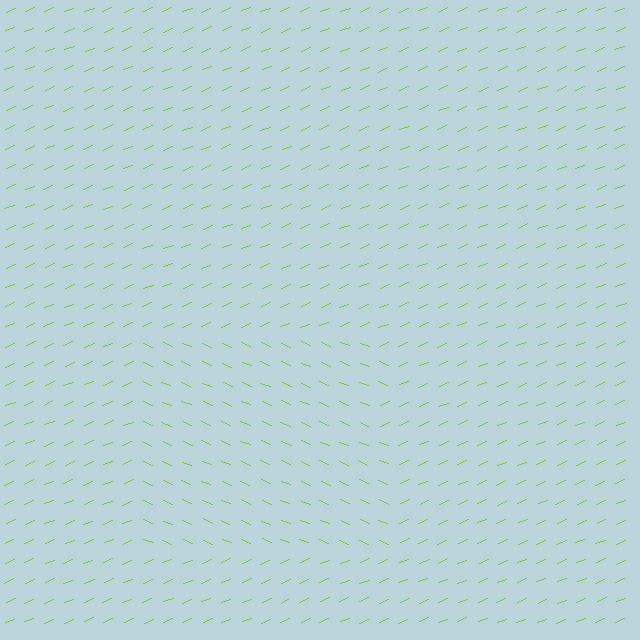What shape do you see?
I see a rectangle.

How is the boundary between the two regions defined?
The boundary is defined purely by a change in line orientation (approximately 45 degrees difference). All lines are the same color and thickness.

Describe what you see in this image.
The image is filled with small lime line segments. A rectangle region in the image has lines oriented differently from the surrounding lines, creating a visible texture boundary.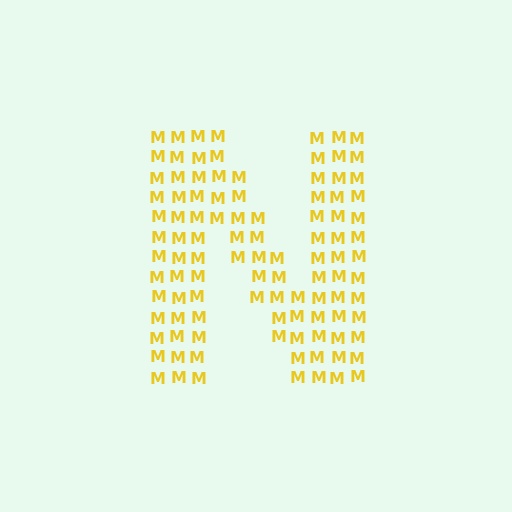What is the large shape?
The large shape is the letter N.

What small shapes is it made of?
It is made of small letter M's.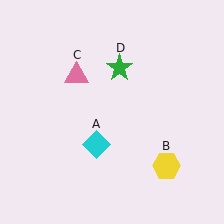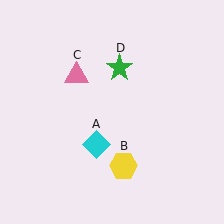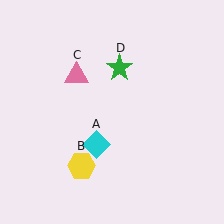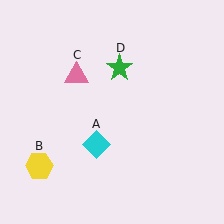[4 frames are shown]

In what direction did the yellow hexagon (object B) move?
The yellow hexagon (object B) moved left.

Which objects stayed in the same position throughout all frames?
Cyan diamond (object A) and pink triangle (object C) and green star (object D) remained stationary.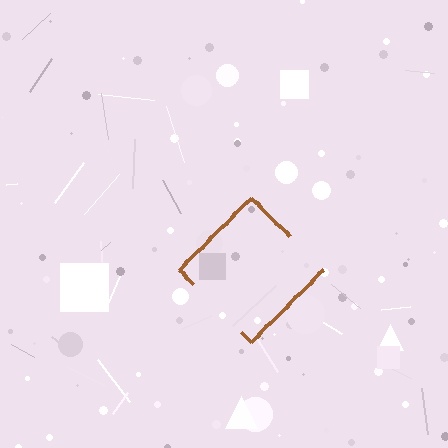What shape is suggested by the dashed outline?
The dashed outline suggests a diamond.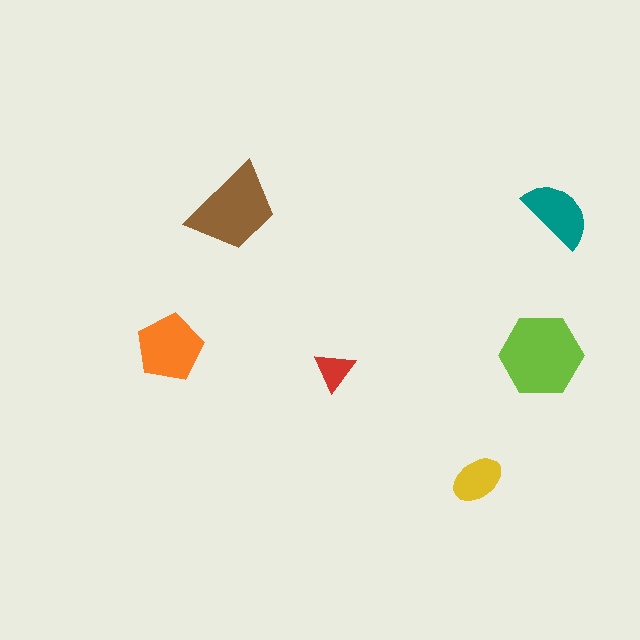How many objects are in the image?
There are 6 objects in the image.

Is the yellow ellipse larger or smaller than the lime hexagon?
Smaller.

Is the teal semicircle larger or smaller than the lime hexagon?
Smaller.